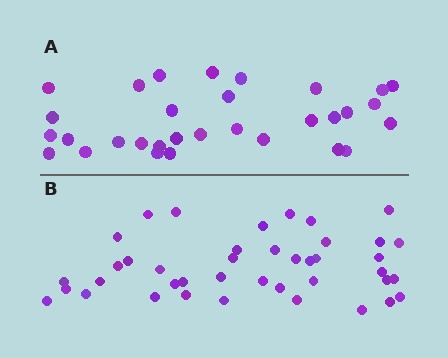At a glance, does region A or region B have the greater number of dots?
Region B (the bottom region) has more dots.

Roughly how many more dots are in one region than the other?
Region B has roughly 10 or so more dots than region A.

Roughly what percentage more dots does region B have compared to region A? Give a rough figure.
About 30% more.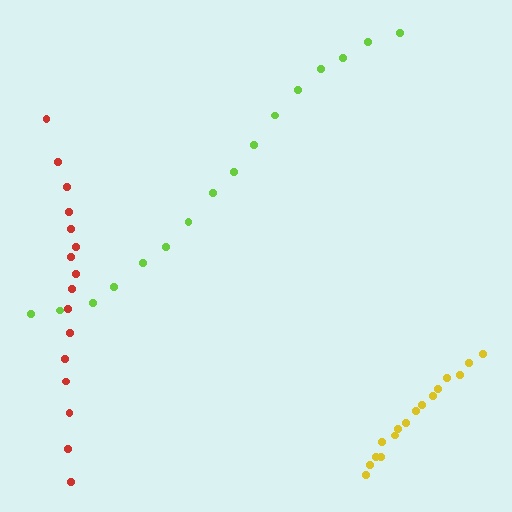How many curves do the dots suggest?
There are 3 distinct paths.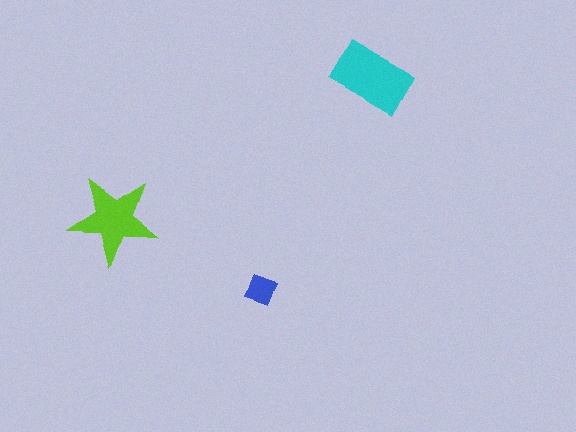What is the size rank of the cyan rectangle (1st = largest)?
1st.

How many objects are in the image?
There are 3 objects in the image.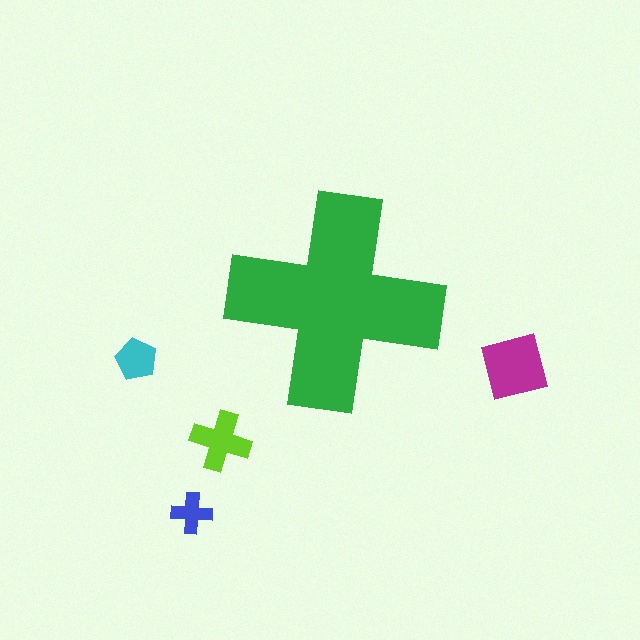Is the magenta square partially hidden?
No, the magenta square is fully visible.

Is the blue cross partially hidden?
No, the blue cross is fully visible.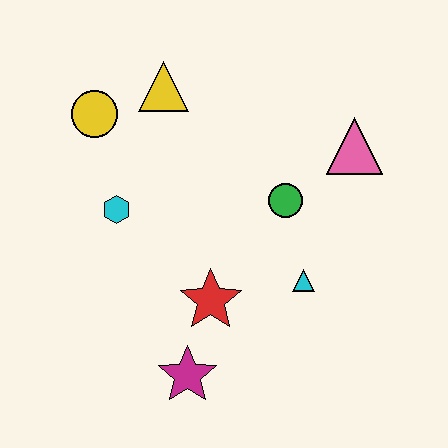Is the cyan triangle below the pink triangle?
Yes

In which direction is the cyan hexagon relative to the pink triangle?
The cyan hexagon is to the left of the pink triangle.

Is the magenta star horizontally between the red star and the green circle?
No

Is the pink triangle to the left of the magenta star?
No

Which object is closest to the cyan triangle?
The green circle is closest to the cyan triangle.